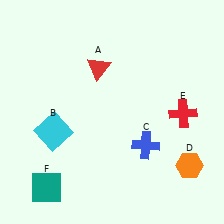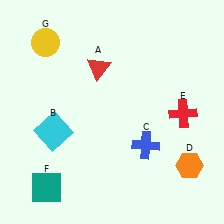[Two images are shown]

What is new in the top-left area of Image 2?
A yellow circle (G) was added in the top-left area of Image 2.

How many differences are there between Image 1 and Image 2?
There is 1 difference between the two images.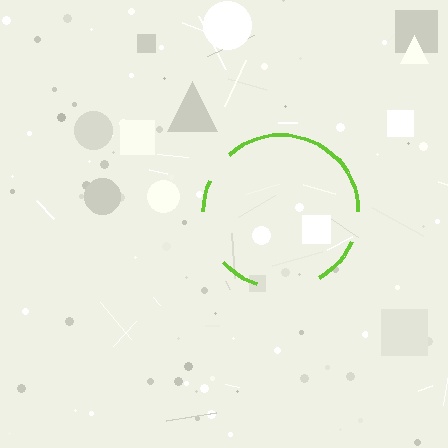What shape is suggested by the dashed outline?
The dashed outline suggests a circle.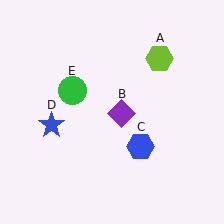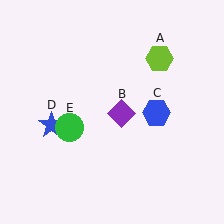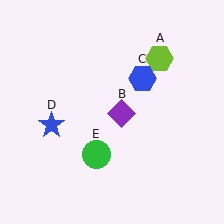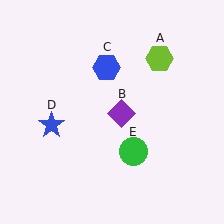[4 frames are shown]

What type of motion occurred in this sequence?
The blue hexagon (object C), green circle (object E) rotated counterclockwise around the center of the scene.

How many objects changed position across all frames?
2 objects changed position: blue hexagon (object C), green circle (object E).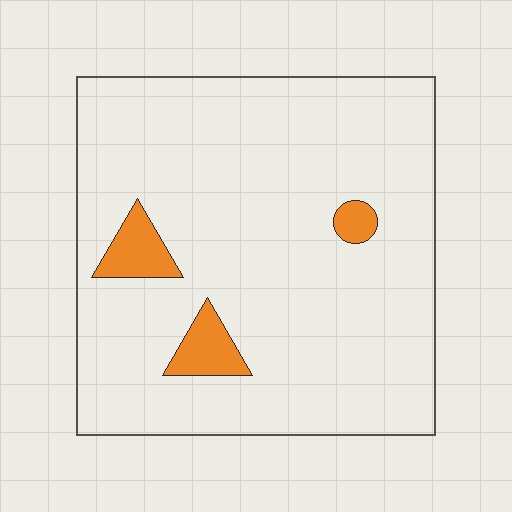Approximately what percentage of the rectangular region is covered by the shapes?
Approximately 5%.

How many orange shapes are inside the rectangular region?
3.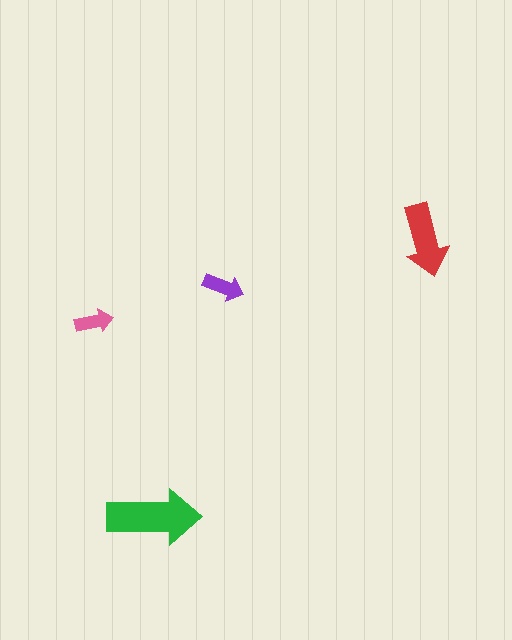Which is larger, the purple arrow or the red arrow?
The red one.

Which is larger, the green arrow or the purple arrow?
The green one.